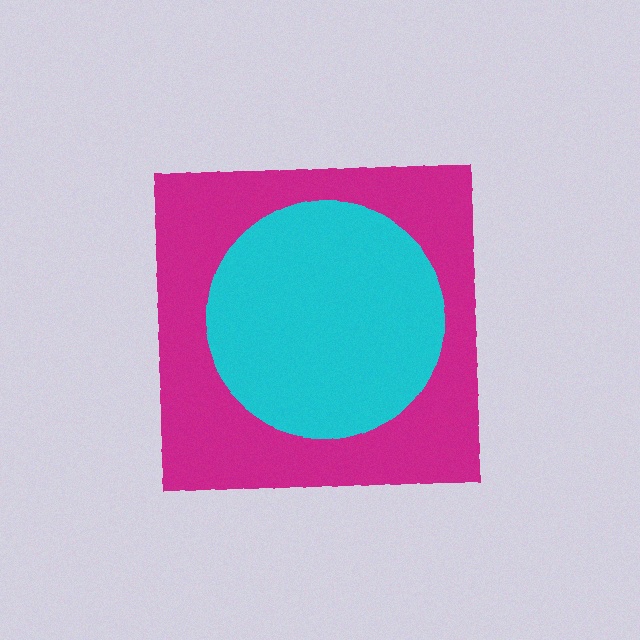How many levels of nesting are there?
2.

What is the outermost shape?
The magenta square.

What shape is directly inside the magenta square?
The cyan circle.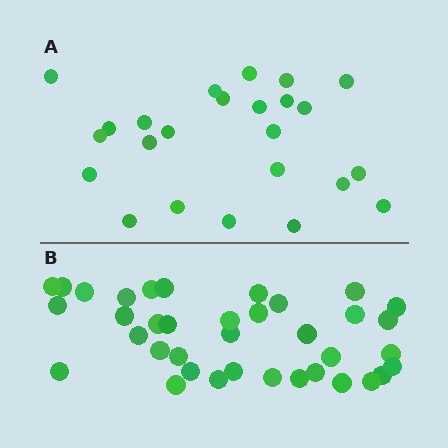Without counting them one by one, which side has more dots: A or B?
Region B (the bottom region) has more dots.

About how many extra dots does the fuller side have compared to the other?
Region B has approximately 15 more dots than region A.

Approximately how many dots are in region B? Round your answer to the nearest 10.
About 40 dots. (The exact count is 37, which rounds to 40.)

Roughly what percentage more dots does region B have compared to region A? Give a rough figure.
About 55% more.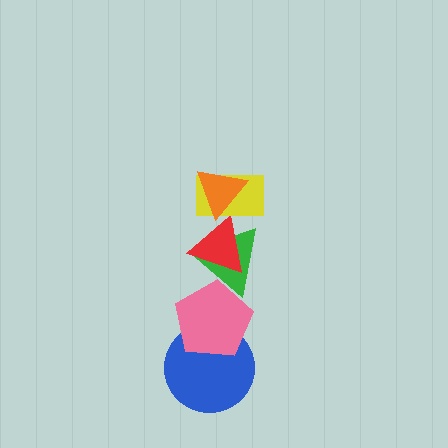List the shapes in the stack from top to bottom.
From top to bottom: the orange triangle, the yellow rectangle, the red triangle, the green triangle, the pink pentagon, the blue circle.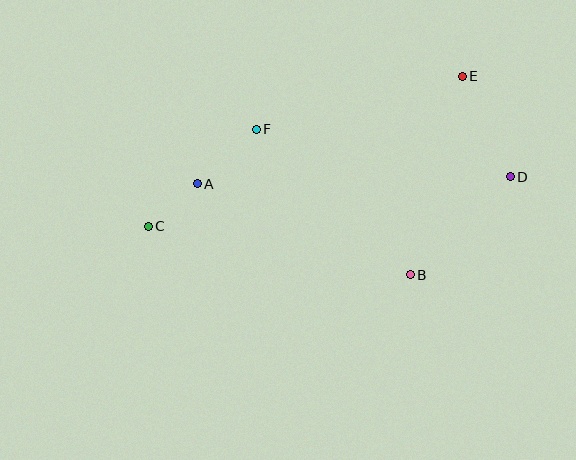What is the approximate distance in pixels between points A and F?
The distance between A and F is approximately 80 pixels.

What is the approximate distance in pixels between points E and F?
The distance between E and F is approximately 213 pixels.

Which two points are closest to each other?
Points A and C are closest to each other.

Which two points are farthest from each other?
Points C and D are farthest from each other.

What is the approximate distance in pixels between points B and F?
The distance between B and F is approximately 212 pixels.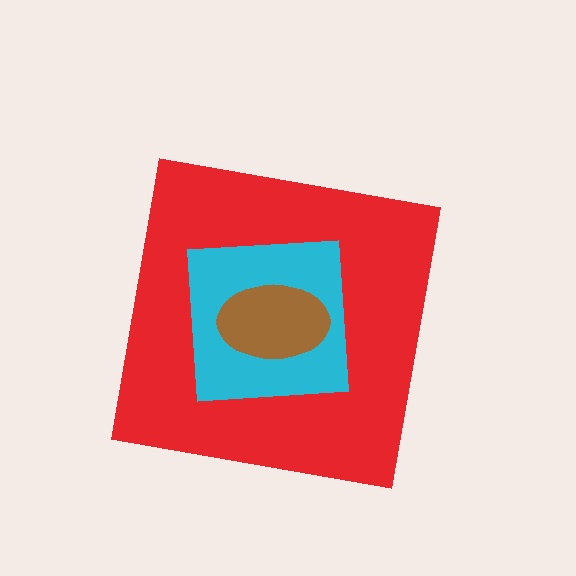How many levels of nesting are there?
3.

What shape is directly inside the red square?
The cyan square.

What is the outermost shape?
The red square.